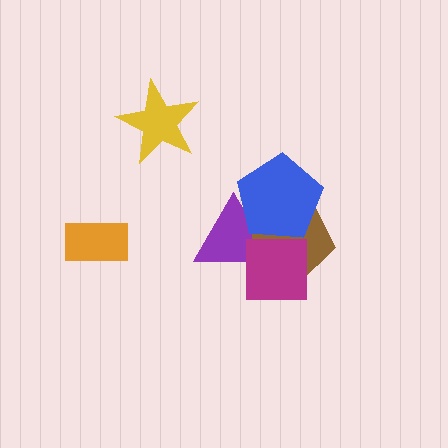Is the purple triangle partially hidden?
Yes, it is partially covered by another shape.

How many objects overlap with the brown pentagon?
3 objects overlap with the brown pentagon.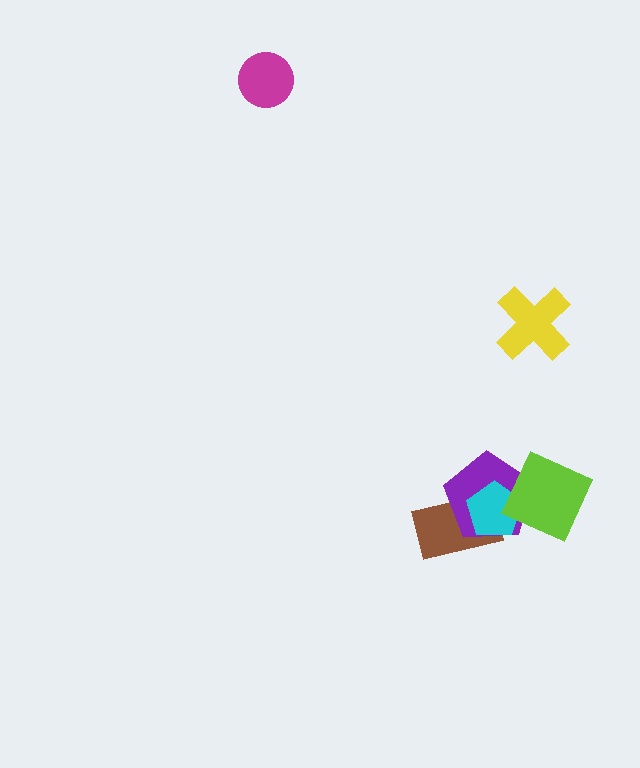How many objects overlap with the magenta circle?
0 objects overlap with the magenta circle.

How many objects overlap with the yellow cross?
0 objects overlap with the yellow cross.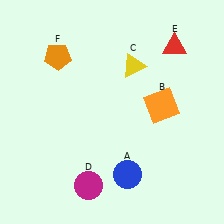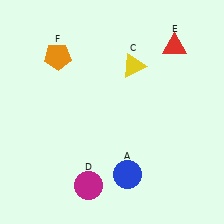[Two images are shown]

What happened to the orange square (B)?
The orange square (B) was removed in Image 2. It was in the top-right area of Image 1.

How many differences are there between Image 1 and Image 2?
There is 1 difference between the two images.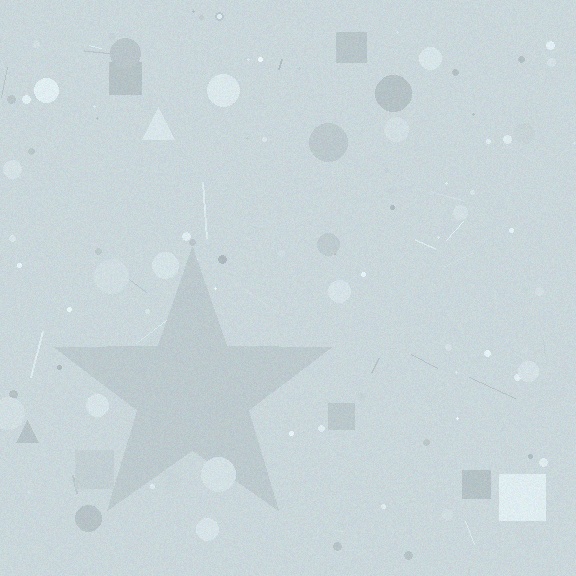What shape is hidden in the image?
A star is hidden in the image.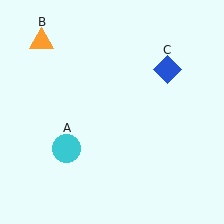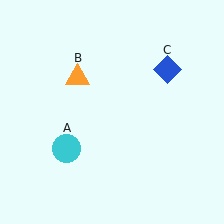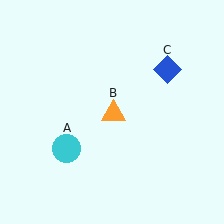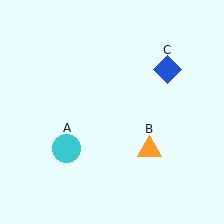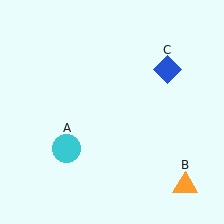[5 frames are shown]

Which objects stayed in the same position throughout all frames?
Cyan circle (object A) and blue diamond (object C) remained stationary.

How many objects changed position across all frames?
1 object changed position: orange triangle (object B).